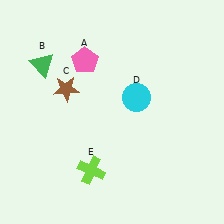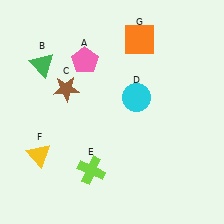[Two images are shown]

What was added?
A yellow triangle (F), an orange square (G) were added in Image 2.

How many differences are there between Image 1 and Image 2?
There are 2 differences between the two images.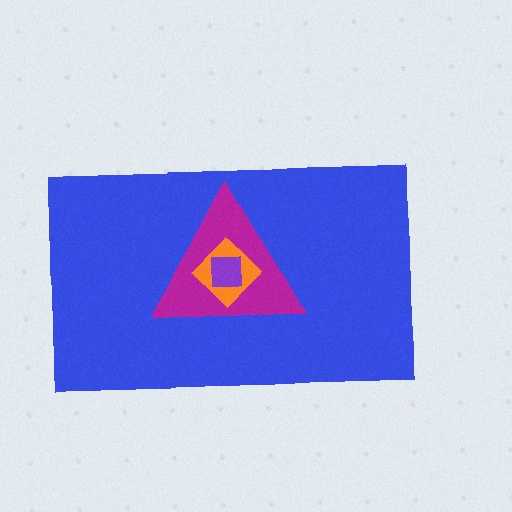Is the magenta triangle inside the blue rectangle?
Yes.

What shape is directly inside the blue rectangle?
The magenta triangle.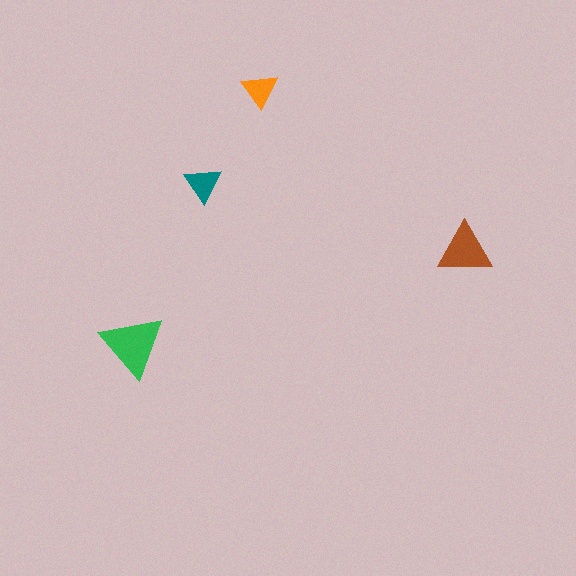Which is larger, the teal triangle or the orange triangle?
The teal one.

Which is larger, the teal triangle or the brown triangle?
The brown one.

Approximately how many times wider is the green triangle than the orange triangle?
About 2 times wider.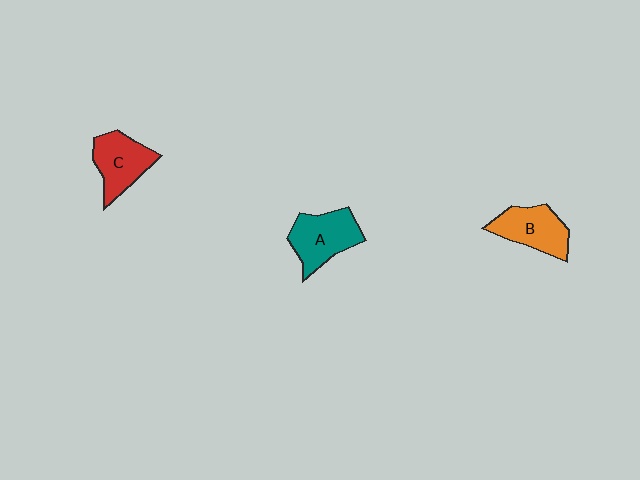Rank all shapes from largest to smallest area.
From largest to smallest: A (teal), C (red), B (orange).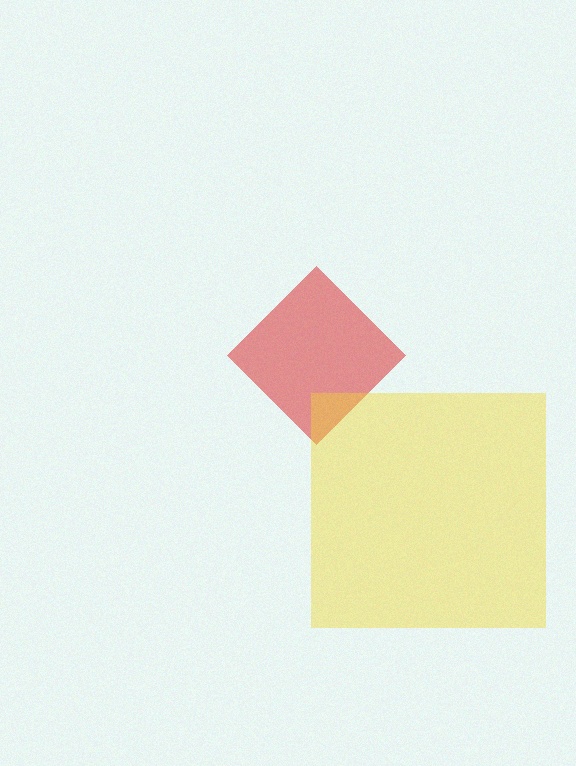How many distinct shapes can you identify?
There are 2 distinct shapes: a red diamond, a yellow square.